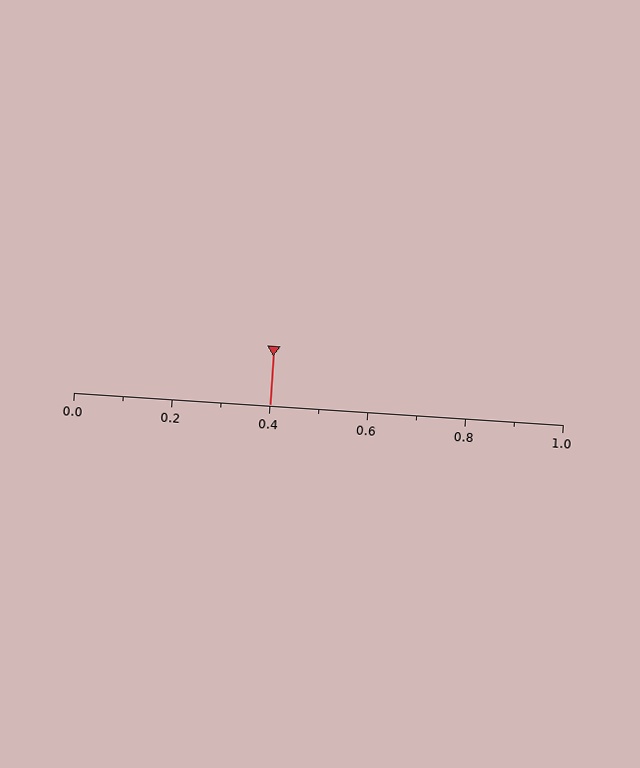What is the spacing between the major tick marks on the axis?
The major ticks are spaced 0.2 apart.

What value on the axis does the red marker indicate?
The marker indicates approximately 0.4.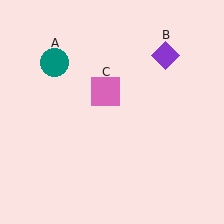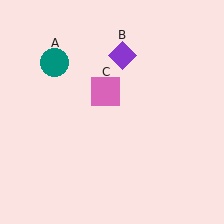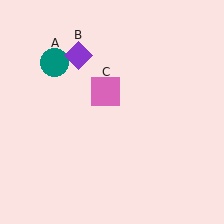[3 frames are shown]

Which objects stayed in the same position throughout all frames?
Teal circle (object A) and pink square (object C) remained stationary.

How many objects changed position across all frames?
1 object changed position: purple diamond (object B).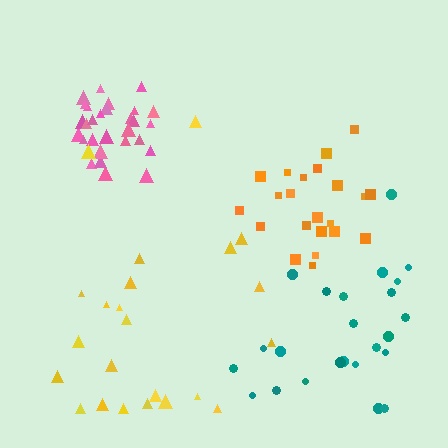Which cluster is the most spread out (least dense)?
Yellow.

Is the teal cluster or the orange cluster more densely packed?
Orange.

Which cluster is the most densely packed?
Pink.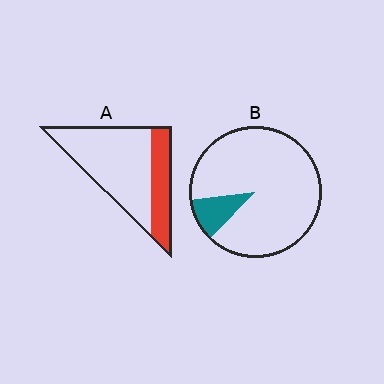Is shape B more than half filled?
No.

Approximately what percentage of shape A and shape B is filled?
A is approximately 30% and B is approximately 10%.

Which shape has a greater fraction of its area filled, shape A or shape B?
Shape A.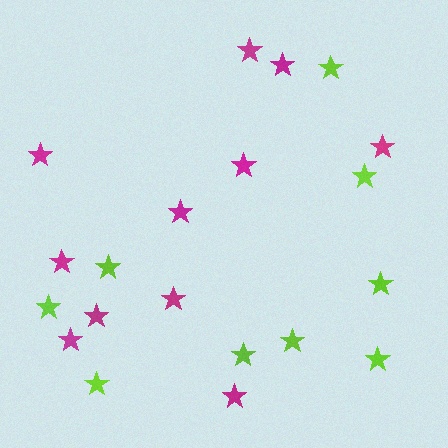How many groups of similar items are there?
There are 2 groups: one group of magenta stars (11) and one group of lime stars (9).